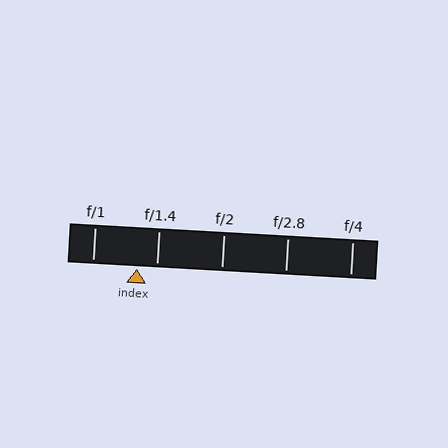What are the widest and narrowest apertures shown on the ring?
The widest aperture shown is f/1 and the narrowest is f/4.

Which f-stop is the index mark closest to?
The index mark is closest to f/1.4.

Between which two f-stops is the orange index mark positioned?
The index mark is between f/1 and f/1.4.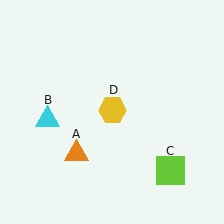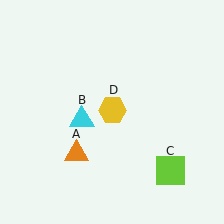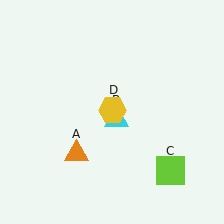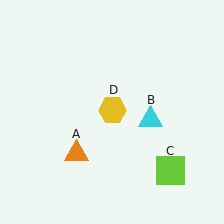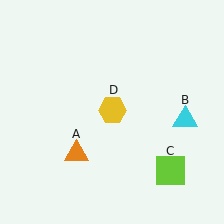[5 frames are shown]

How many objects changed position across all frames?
1 object changed position: cyan triangle (object B).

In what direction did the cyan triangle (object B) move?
The cyan triangle (object B) moved right.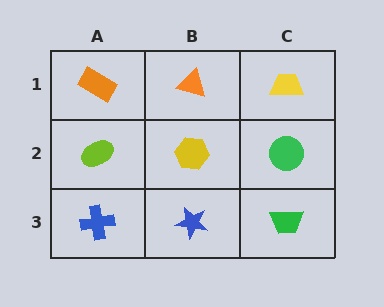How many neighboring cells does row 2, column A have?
3.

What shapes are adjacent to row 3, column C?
A green circle (row 2, column C), a blue star (row 3, column B).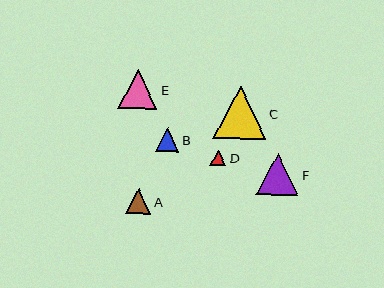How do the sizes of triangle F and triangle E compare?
Triangle F and triangle E are approximately the same size.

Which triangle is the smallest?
Triangle D is the smallest with a size of approximately 16 pixels.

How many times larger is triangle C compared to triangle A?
Triangle C is approximately 2.1 times the size of triangle A.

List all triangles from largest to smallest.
From largest to smallest: C, F, E, A, B, D.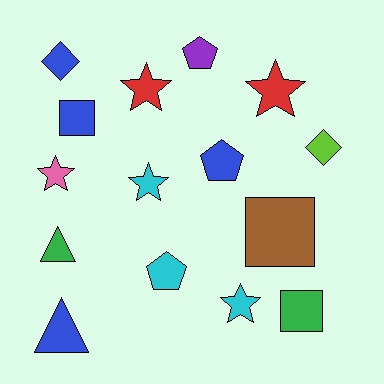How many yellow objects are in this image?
There are no yellow objects.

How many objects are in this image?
There are 15 objects.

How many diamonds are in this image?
There are 2 diamonds.